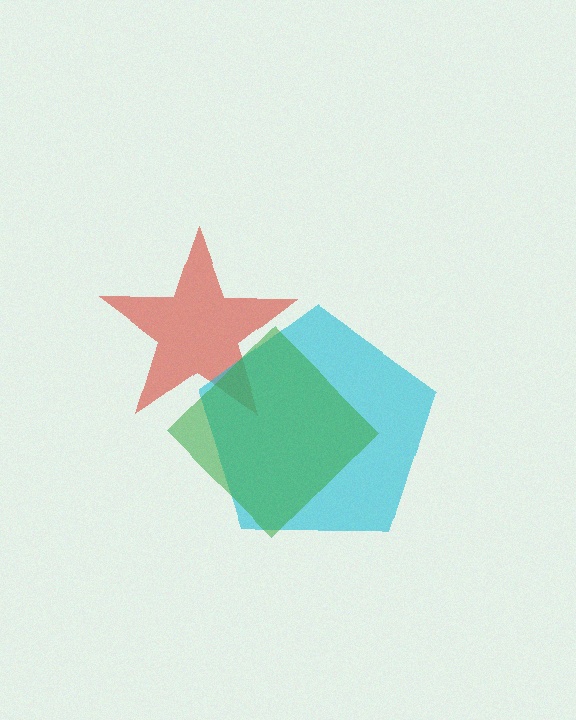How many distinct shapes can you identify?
There are 3 distinct shapes: a red star, a cyan pentagon, a green diamond.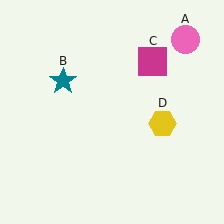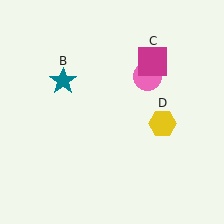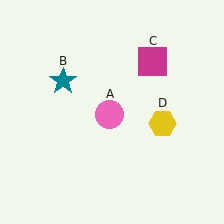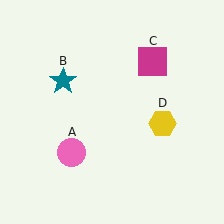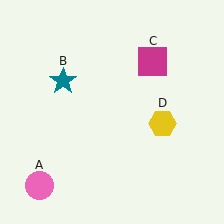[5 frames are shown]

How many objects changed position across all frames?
1 object changed position: pink circle (object A).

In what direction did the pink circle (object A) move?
The pink circle (object A) moved down and to the left.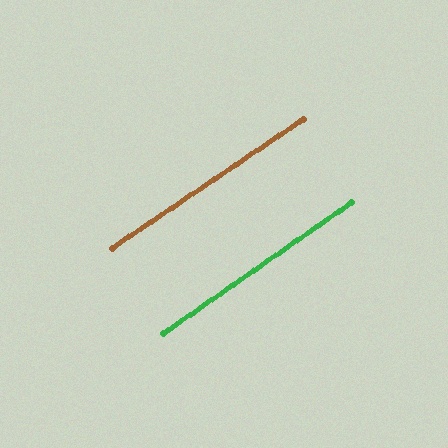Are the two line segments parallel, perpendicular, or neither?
Parallel — their directions differ by only 1.1°.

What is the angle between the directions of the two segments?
Approximately 1 degree.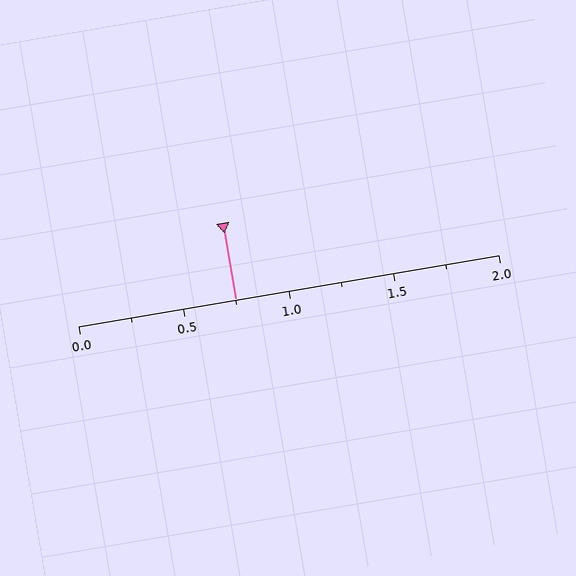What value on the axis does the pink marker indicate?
The marker indicates approximately 0.75.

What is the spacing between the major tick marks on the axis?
The major ticks are spaced 0.5 apart.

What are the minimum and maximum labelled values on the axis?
The axis runs from 0.0 to 2.0.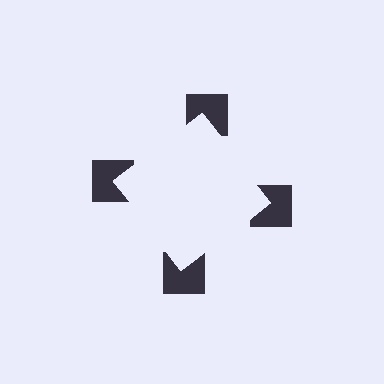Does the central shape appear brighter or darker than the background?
It typically appears slightly brighter than the background, even though no actual brightness change is drawn.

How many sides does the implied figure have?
4 sides.